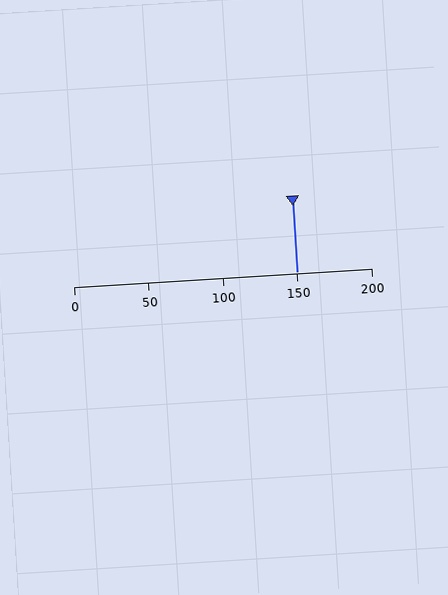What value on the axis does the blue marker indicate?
The marker indicates approximately 150.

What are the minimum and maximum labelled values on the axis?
The axis runs from 0 to 200.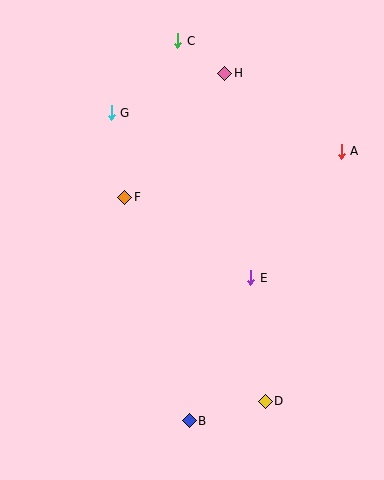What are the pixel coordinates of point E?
Point E is at (251, 278).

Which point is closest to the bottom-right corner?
Point D is closest to the bottom-right corner.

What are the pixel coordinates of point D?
Point D is at (265, 401).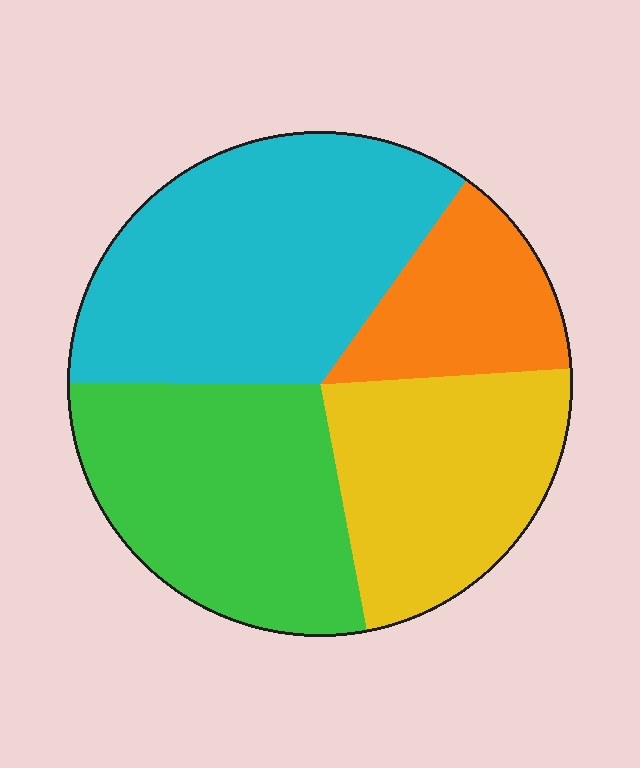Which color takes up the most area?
Cyan, at roughly 35%.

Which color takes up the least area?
Orange, at roughly 15%.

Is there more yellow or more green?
Green.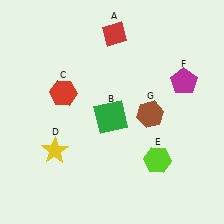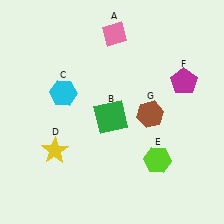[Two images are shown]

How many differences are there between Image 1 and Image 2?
There are 2 differences between the two images.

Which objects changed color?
A changed from red to pink. C changed from red to cyan.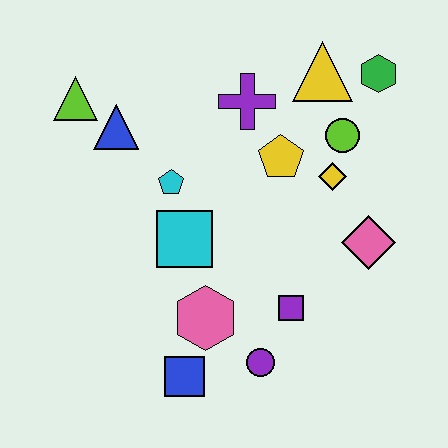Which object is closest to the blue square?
The pink hexagon is closest to the blue square.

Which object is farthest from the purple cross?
The blue square is farthest from the purple cross.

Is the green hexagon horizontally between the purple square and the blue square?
No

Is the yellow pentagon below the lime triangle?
Yes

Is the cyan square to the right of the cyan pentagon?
Yes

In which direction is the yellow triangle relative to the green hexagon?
The yellow triangle is to the left of the green hexagon.